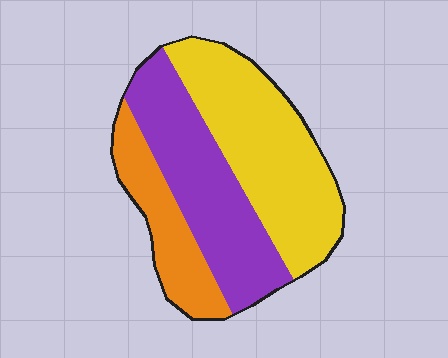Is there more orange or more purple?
Purple.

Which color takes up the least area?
Orange, at roughly 20%.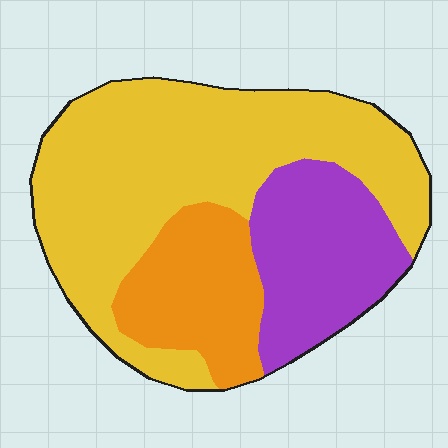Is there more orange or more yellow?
Yellow.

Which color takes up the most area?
Yellow, at roughly 55%.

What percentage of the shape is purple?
Purple takes up between a sixth and a third of the shape.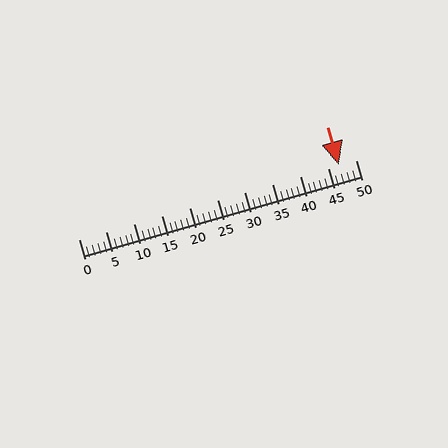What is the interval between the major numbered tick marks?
The major tick marks are spaced 5 units apart.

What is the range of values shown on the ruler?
The ruler shows values from 0 to 50.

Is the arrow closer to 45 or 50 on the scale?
The arrow is closer to 45.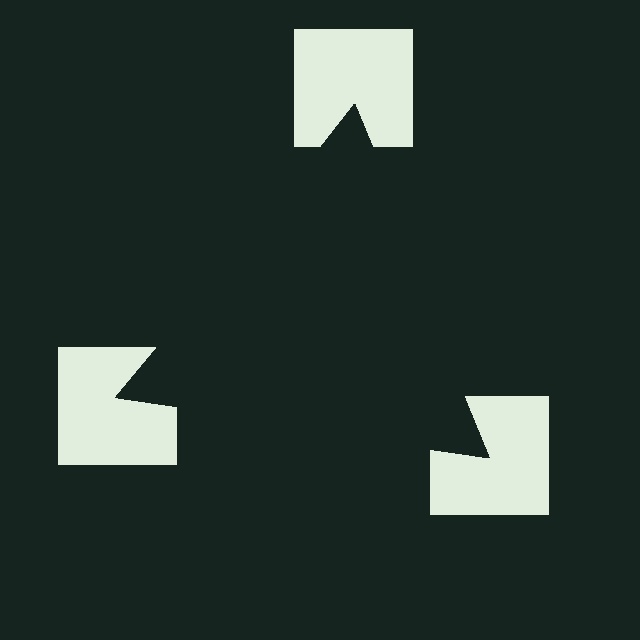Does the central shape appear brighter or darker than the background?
It typically appears slightly darker than the background, even though no actual brightness change is drawn.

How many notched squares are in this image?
There are 3 — one at each vertex of the illusory triangle.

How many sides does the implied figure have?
3 sides.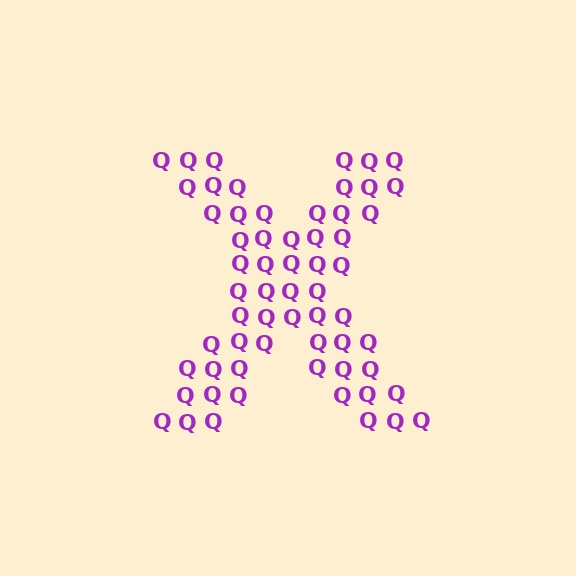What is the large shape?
The large shape is the letter X.